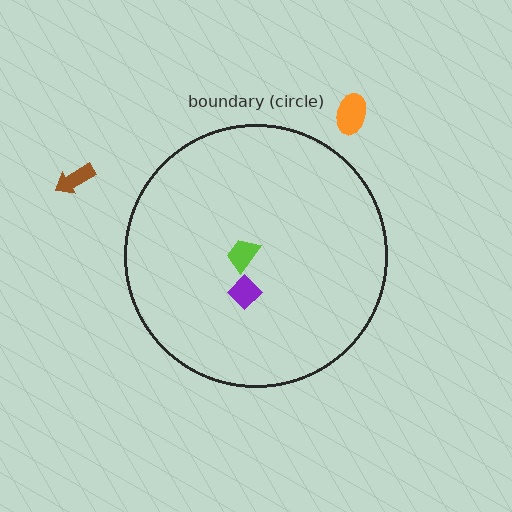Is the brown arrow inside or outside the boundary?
Outside.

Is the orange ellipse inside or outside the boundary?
Outside.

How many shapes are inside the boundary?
2 inside, 2 outside.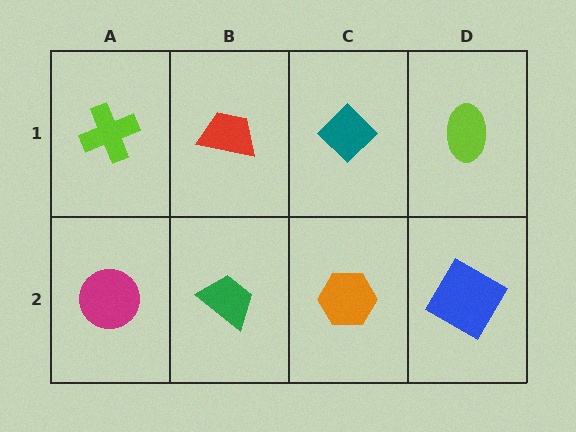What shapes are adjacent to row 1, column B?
A green trapezoid (row 2, column B), a lime cross (row 1, column A), a teal diamond (row 1, column C).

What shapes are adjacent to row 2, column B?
A red trapezoid (row 1, column B), a magenta circle (row 2, column A), an orange hexagon (row 2, column C).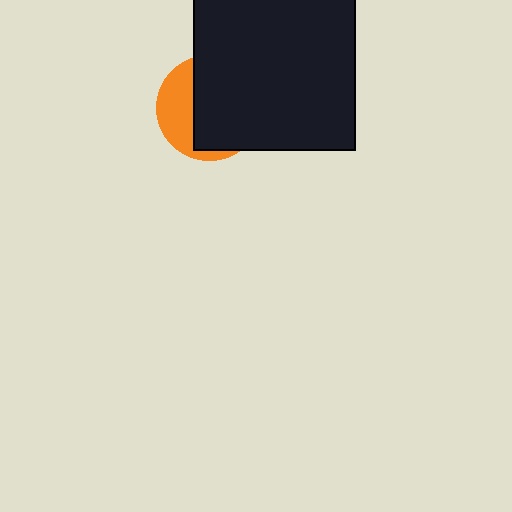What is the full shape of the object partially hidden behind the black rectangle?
The partially hidden object is an orange circle.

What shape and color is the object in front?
The object in front is a black rectangle.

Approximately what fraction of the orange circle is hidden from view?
Roughly 65% of the orange circle is hidden behind the black rectangle.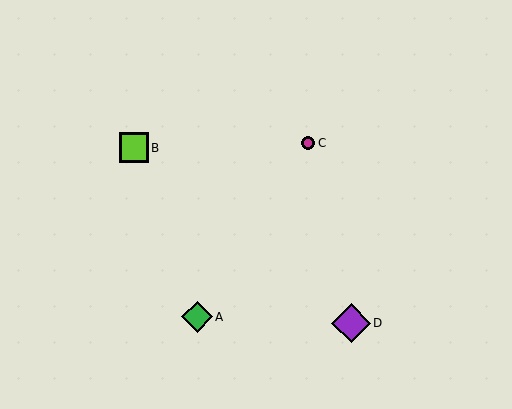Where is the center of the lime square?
The center of the lime square is at (134, 148).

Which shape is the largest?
The purple diamond (labeled D) is the largest.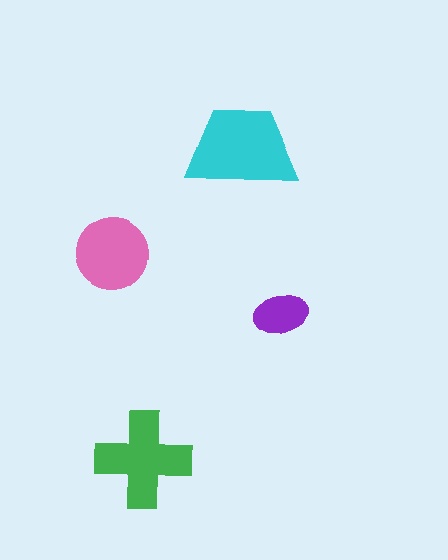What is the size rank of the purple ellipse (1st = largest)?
4th.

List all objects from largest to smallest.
The cyan trapezoid, the green cross, the pink circle, the purple ellipse.